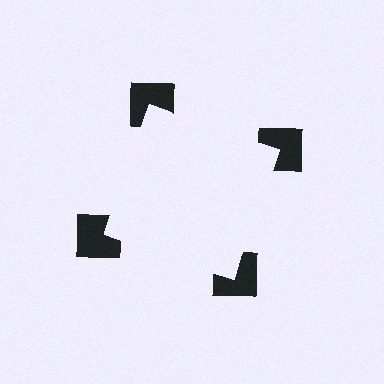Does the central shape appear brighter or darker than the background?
It typically appears slightly brighter than the background, even though no actual brightness change is drawn.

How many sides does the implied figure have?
4 sides.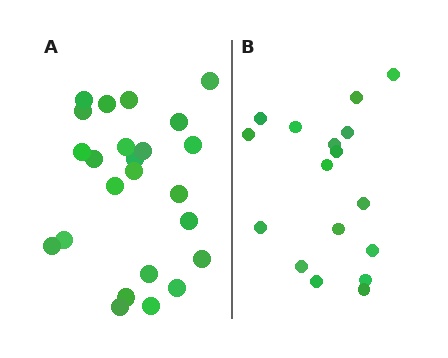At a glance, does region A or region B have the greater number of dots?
Region A (the left region) has more dots.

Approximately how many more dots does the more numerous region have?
Region A has roughly 8 or so more dots than region B.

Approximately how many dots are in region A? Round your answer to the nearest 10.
About 20 dots. (The exact count is 24, which rounds to 20.)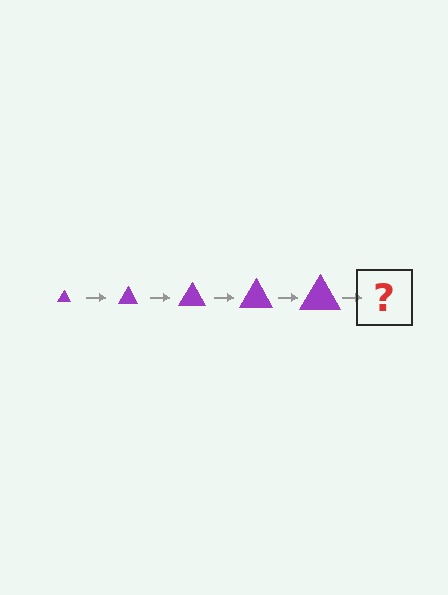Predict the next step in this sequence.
The next step is a purple triangle, larger than the previous one.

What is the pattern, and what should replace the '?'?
The pattern is that the triangle gets progressively larger each step. The '?' should be a purple triangle, larger than the previous one.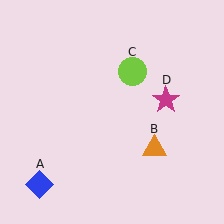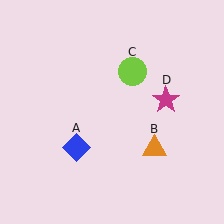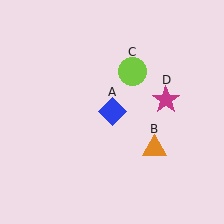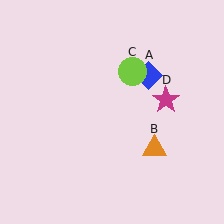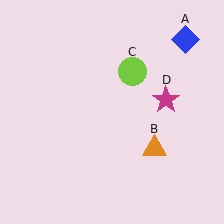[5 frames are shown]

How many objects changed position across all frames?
1 object changed position: blue diamond (object A).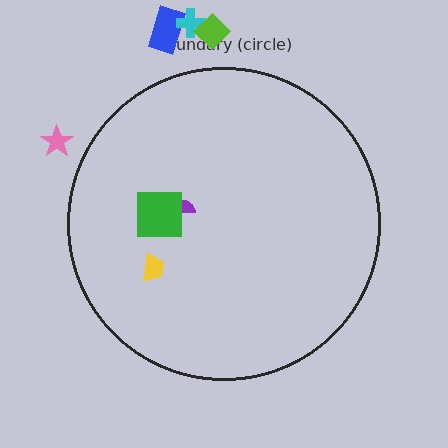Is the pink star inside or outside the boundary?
Outside.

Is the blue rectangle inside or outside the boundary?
Outside.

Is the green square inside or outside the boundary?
Inside.